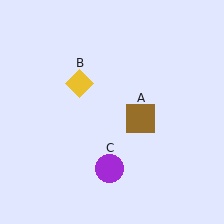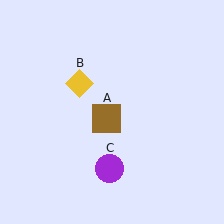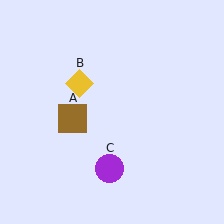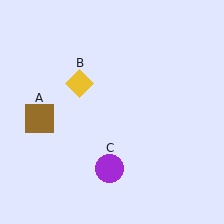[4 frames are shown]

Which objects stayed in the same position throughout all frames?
Yellow diamond (object B) and purple circle (object C) remained stationary.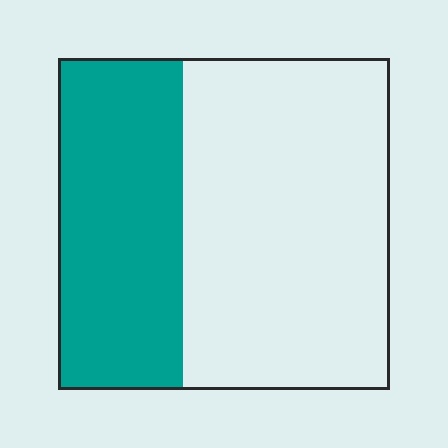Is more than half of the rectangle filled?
No.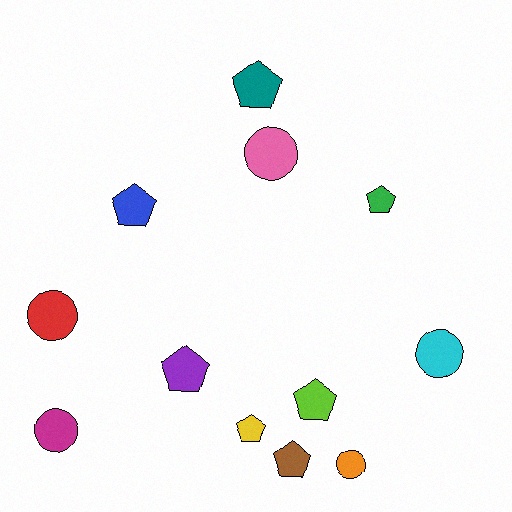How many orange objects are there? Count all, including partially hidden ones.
There is 1 orange object.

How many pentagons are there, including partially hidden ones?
There are 7 pentagons.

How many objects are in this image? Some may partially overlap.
There are 12 objects.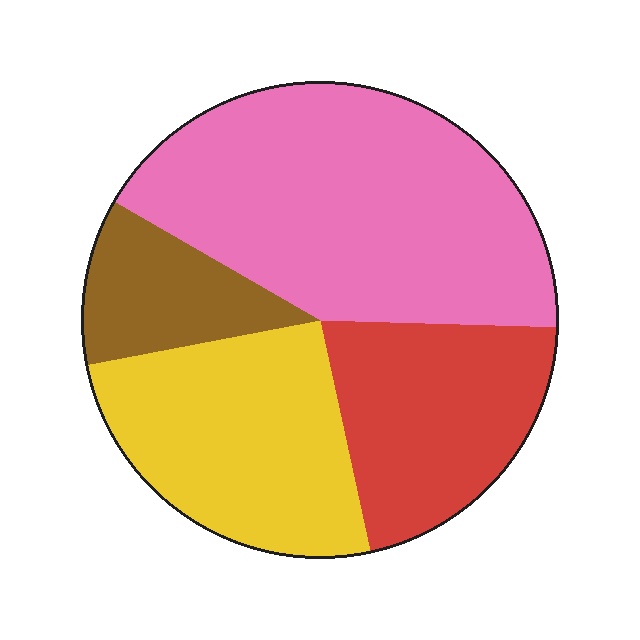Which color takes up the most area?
Pink, at roughly 40%.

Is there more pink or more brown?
Pink.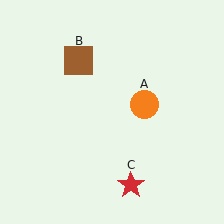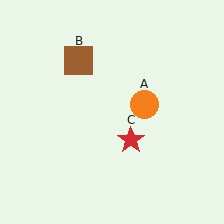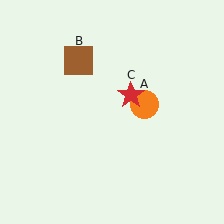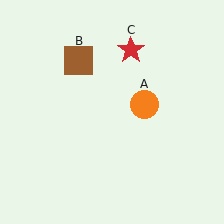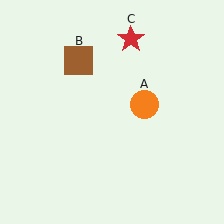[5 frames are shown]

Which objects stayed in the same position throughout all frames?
Orange circle (object A) and brown square (object B) remained stationary.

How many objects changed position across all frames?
1 object changed position: red star (object C).